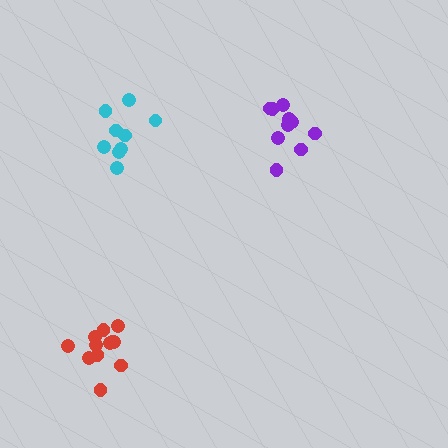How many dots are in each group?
Group 1: 9 dots, Group 2: 11 dots, Group 3: 12 dots (32 total).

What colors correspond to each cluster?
The clusters are colored: cyan, purple, red.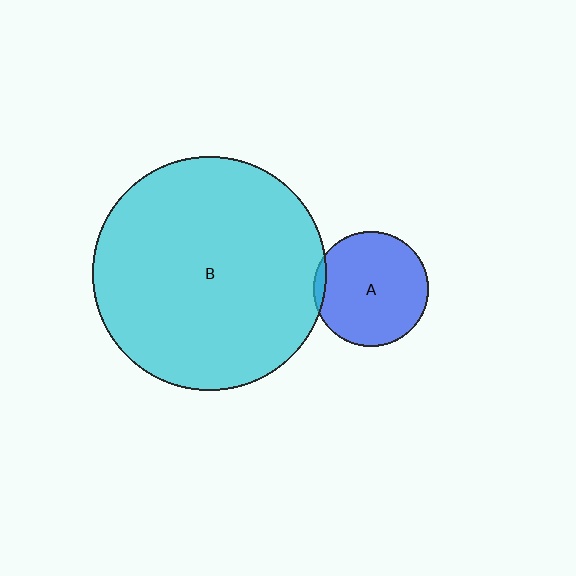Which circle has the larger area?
Circle B (cyan).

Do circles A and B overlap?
Yes.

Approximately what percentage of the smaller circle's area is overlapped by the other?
Approximately 5%.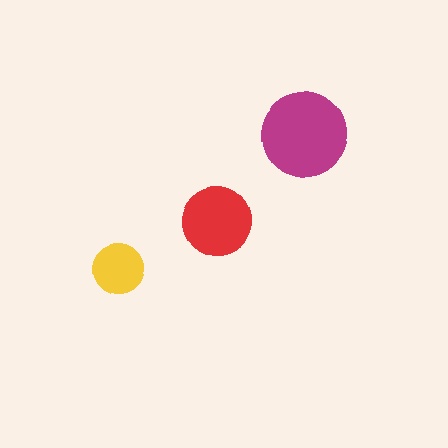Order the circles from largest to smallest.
the magenta one, the red one, the yellow one.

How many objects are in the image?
There are 3 objects in the image.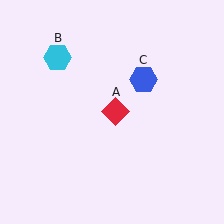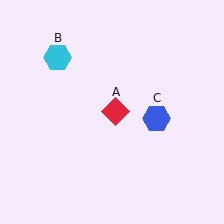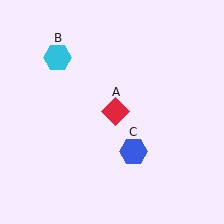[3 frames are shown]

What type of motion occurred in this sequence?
The blue hexagon (object C) rotated clockwise around the center of the scene.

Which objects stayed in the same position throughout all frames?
Red diamond (object A) and cyan hexagon (object B) remained stationary.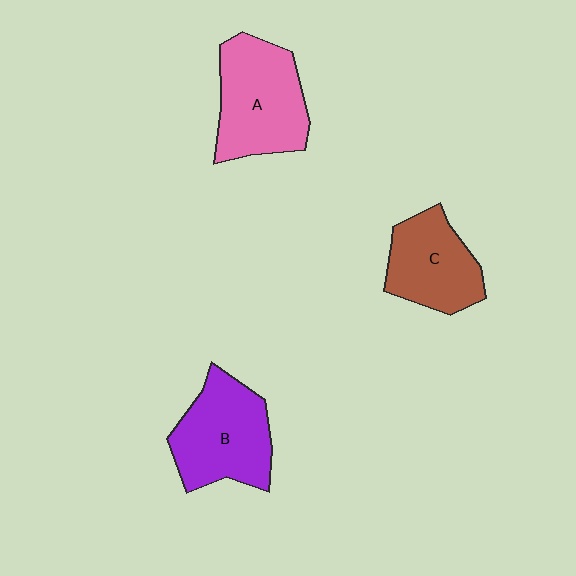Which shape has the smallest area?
Shape C (brown).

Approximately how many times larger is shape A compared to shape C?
Approximately 1.3 times.